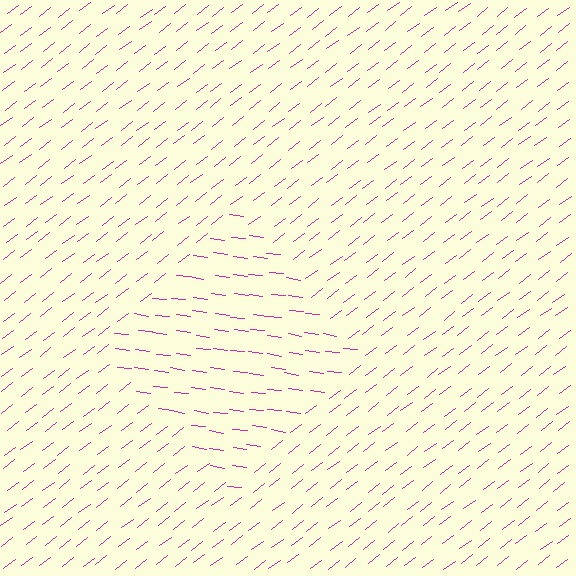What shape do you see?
I see a diamond.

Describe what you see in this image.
The image is filled with small magenta line segments. A diamond region in the image has lines oriented differently from the surrounding lines, creating a visible texture boundary.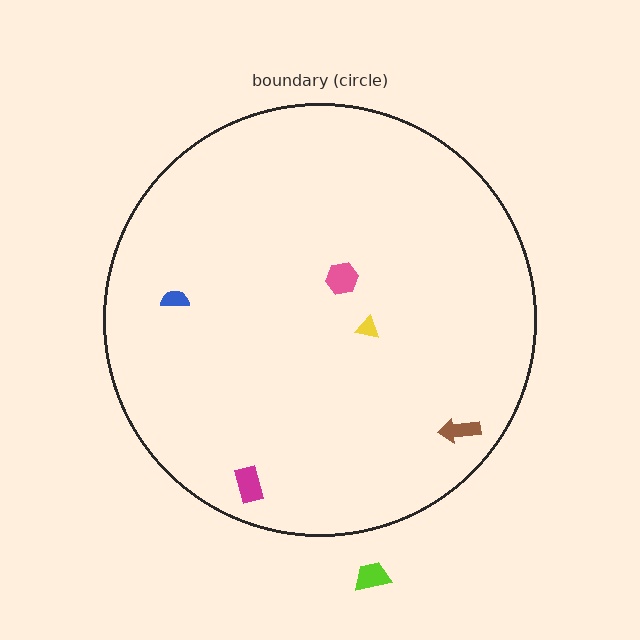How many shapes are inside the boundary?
5 inside, 1 outside.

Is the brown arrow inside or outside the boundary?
Inside.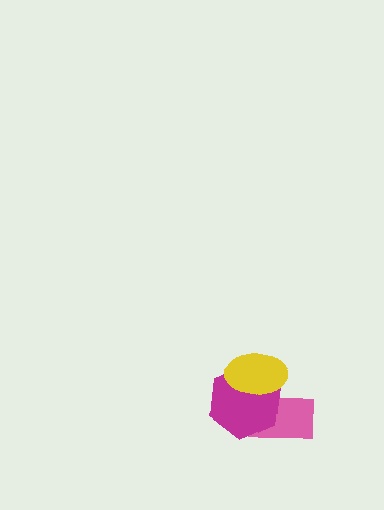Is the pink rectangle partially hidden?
Yes, it is partially covered by another shape.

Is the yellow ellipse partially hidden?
No, no other shape covers it.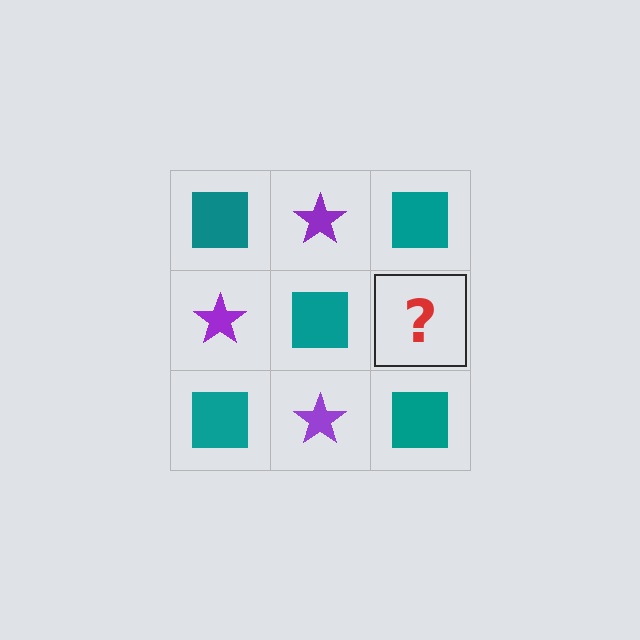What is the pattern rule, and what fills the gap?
The rule is that it alternates teal square and purple star in a checkerboard pattern. The gap should be filled with a purple star.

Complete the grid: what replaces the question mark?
The question mark should be replaced with a purple star.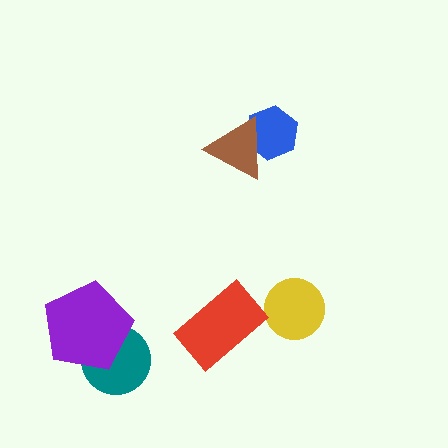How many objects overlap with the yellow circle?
0 objects overlap with the yellow circle.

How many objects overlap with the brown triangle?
1 object overlaps with the brown triangle.